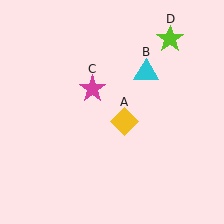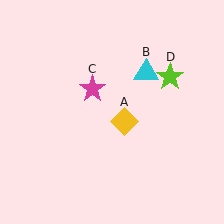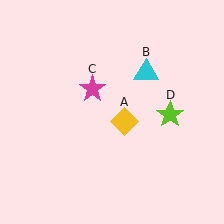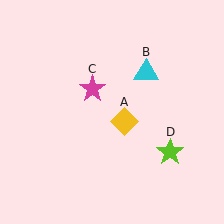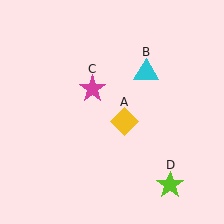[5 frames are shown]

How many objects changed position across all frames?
1 object changed position: lime star (object D).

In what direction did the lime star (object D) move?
The lime star (object D) moved down.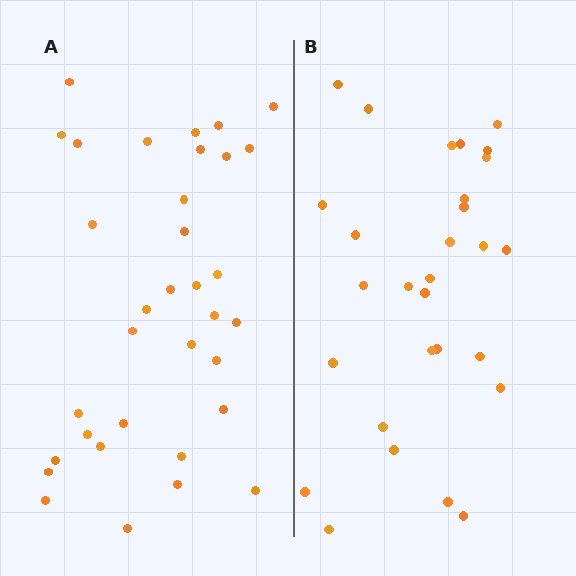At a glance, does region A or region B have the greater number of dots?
Region A (the left region) has more dots.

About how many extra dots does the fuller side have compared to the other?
Region A has about 5 more dots than region B.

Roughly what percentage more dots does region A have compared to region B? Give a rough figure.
About 15% more.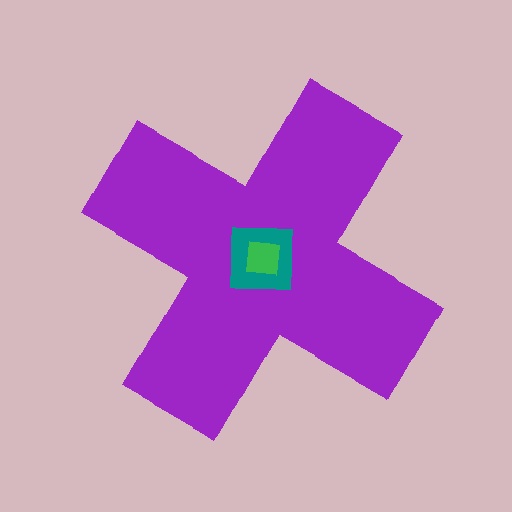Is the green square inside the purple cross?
Yes.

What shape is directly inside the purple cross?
The teal square.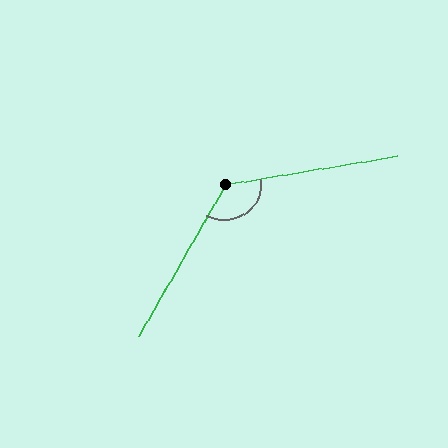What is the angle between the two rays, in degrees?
Approximately 129 degrees.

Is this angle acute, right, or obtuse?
It is obtuse.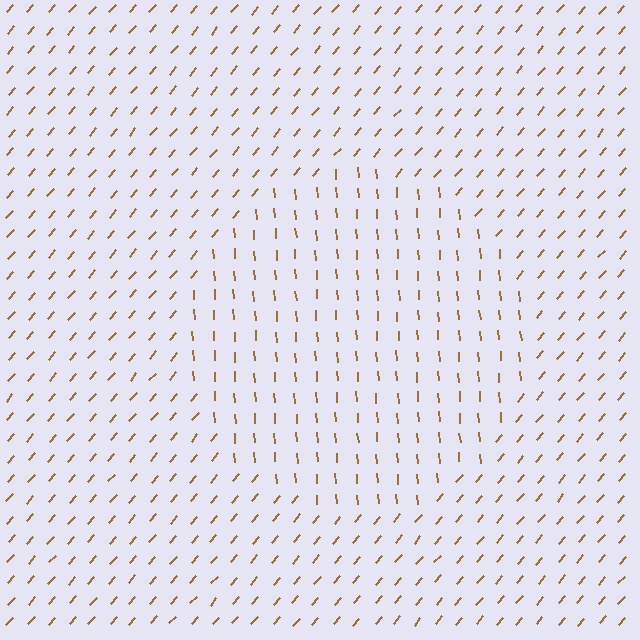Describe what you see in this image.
The image is filled with small brown line segments. A circle region in the image has lines oriented differently from the surrounding lines, creating a visible texture boundary.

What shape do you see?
I see a circle.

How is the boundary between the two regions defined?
The boundary is defined purely by a change in line orientation (approximately 45 degrees difference). All lines are the same color and thickness.